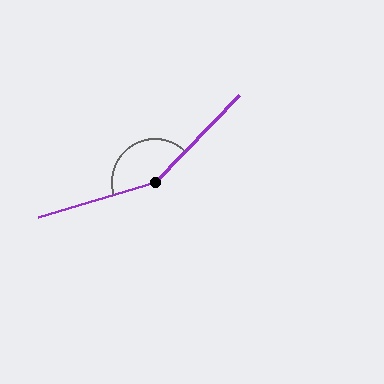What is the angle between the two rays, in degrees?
Approximately 151 degrees.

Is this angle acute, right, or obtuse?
It is obtuse.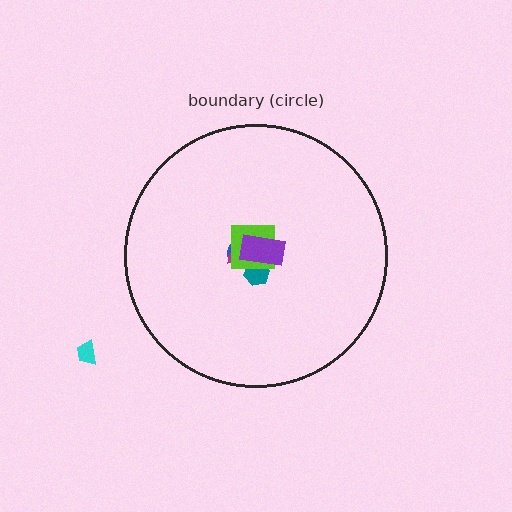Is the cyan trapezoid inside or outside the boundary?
Outside.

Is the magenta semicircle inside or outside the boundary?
Inside.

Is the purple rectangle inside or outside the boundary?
Inside.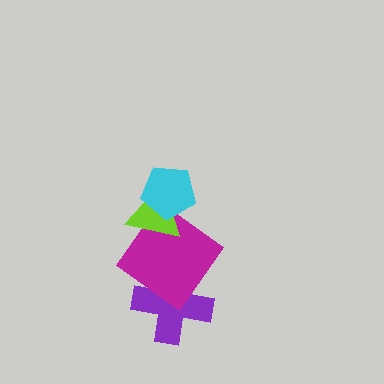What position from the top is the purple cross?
The purple cross is 4th from the top.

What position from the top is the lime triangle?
The lime triangle is 2nd from the top.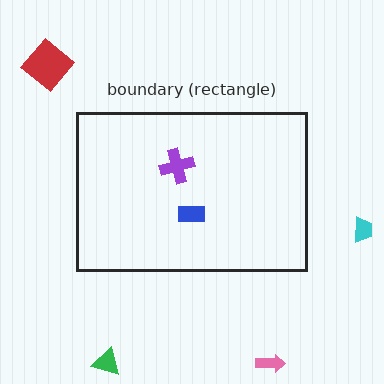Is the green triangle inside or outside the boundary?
Outside.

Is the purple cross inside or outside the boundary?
Inside.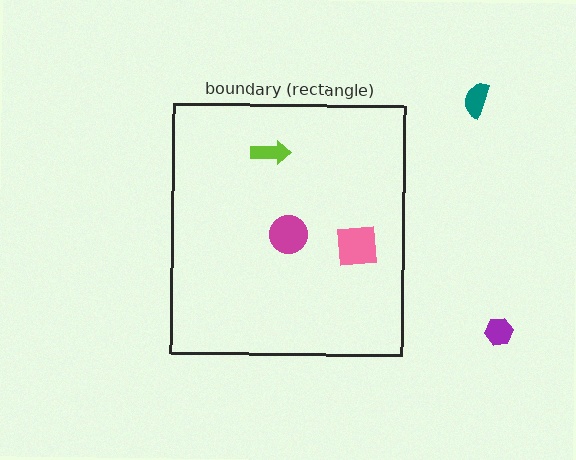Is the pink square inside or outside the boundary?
Inside.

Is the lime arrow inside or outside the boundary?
Inside.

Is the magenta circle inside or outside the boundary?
Inside.